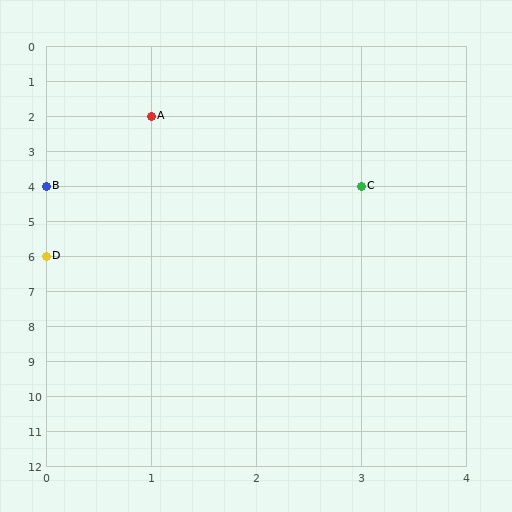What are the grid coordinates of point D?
Point D is at grid coordinates (0, 6).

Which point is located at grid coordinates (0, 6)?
Point D is at (0, 6).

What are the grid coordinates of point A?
Point A is at grid coordinates (1, 2).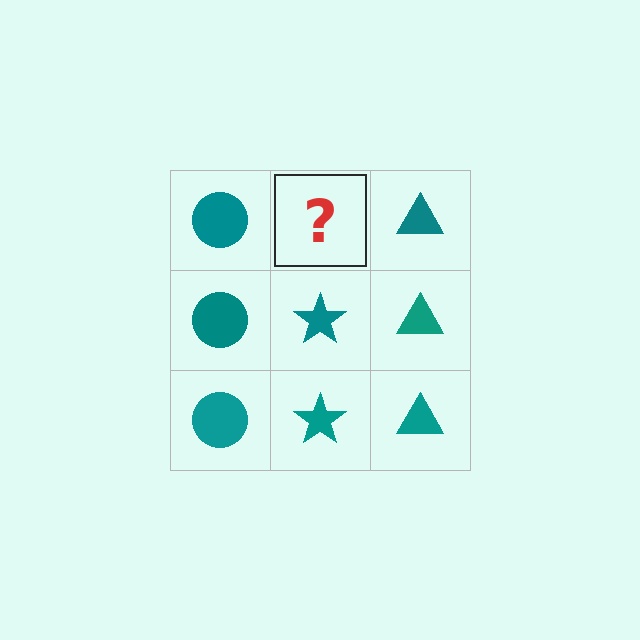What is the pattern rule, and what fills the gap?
The rule is that each column has a consistent shape. The gap should be filled with a teal star.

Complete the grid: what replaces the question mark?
The question mark should be replaced with a teal star.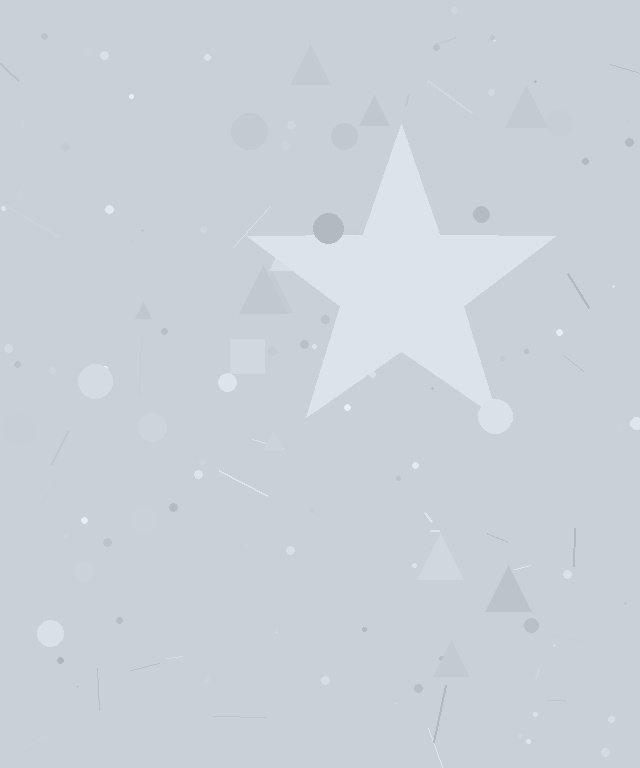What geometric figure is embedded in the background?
A star is embedded in the background.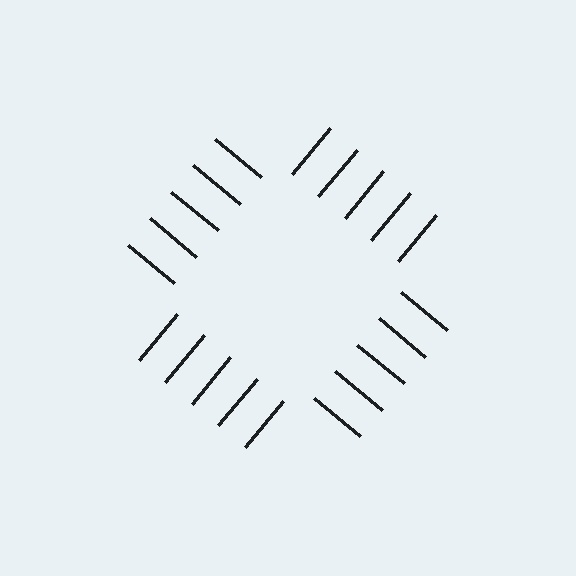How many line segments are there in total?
20 — 5 along each of the 4 edges.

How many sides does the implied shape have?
4 sides — the line-ends trace a square.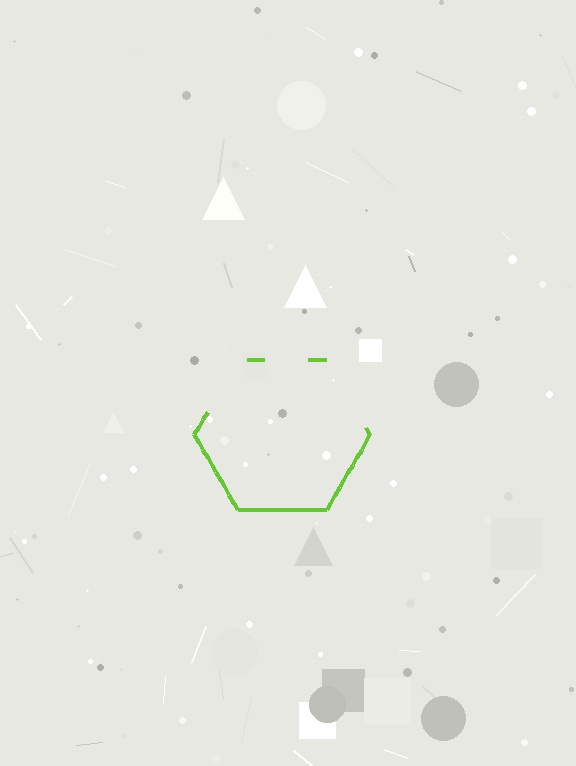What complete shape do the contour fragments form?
The contour fragments form a hexagon.